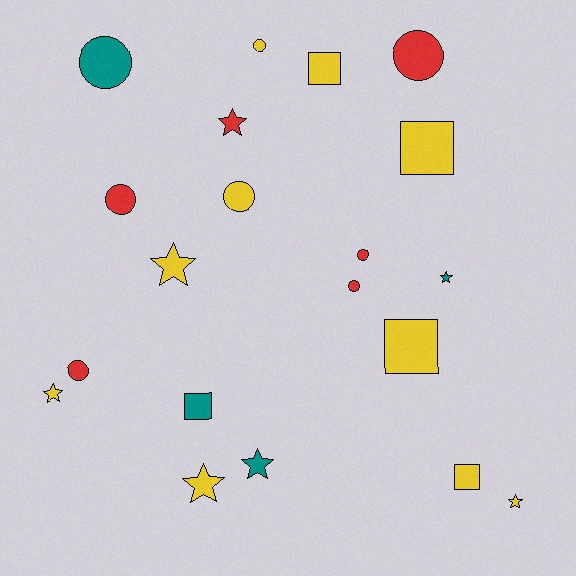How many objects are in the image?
There are 20 objects.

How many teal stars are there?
There are 2 teal stars.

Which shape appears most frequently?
Circle, with 8 objects.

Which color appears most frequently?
Yellow, with 10 objects.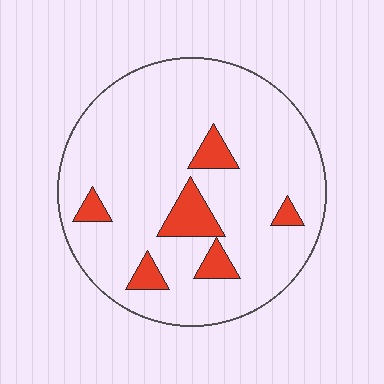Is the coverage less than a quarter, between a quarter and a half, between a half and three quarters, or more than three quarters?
Less than a quarter.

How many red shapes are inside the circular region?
6.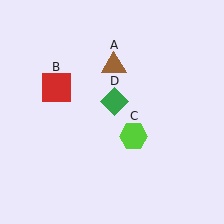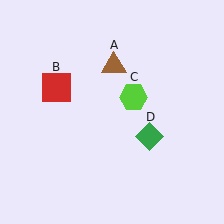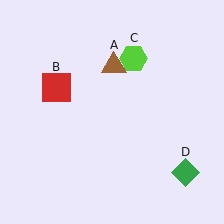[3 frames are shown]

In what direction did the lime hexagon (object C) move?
The lime hexagon (object C) moved up.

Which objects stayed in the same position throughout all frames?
Brown triangle (object A) and red square (object B) remained stationary.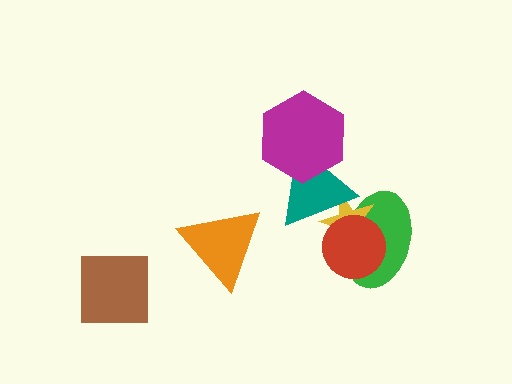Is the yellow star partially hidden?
Yes, it is partially covered by another shape.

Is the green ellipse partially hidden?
Yes, it is partially covered by another shape.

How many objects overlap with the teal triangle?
3 objects overlap with the teal triangle.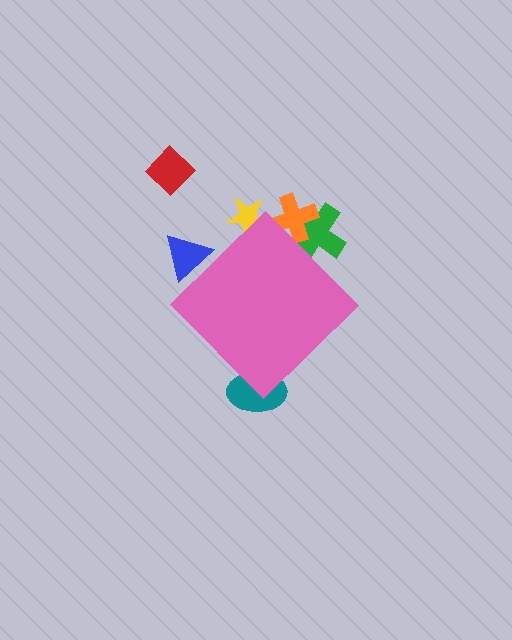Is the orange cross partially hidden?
Yes, the orange cross is partially hidden behind the pink diamond.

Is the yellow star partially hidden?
Yes, the yellow star is partially hidden behind the pink diamond.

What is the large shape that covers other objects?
A pink diamond.